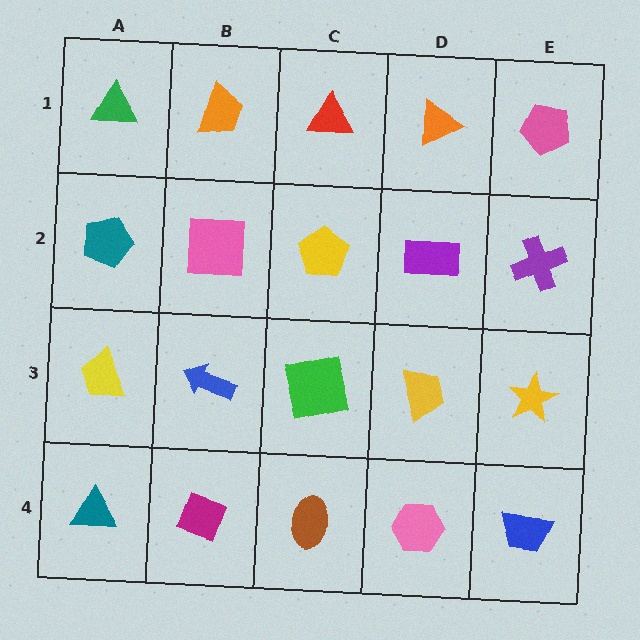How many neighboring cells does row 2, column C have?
4.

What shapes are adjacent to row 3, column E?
A purple cross (row 2, column E), a blue trapezoid (row 4, column E), a yellow trapezoid (row 3, column D).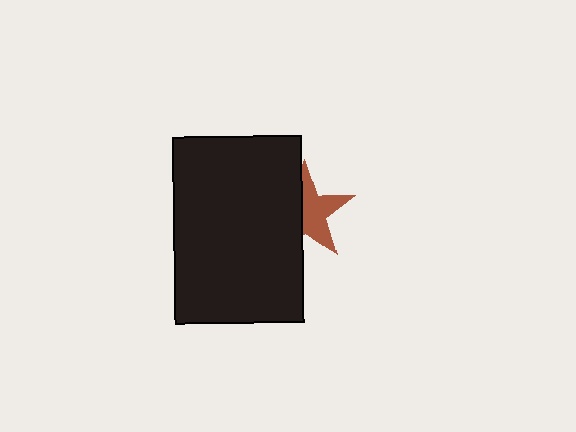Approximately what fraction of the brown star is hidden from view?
Roughly 46% of the brown star is hidden behind the black rectangle.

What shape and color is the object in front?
The object in front is a black rectangle.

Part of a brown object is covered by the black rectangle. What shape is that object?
It is a star.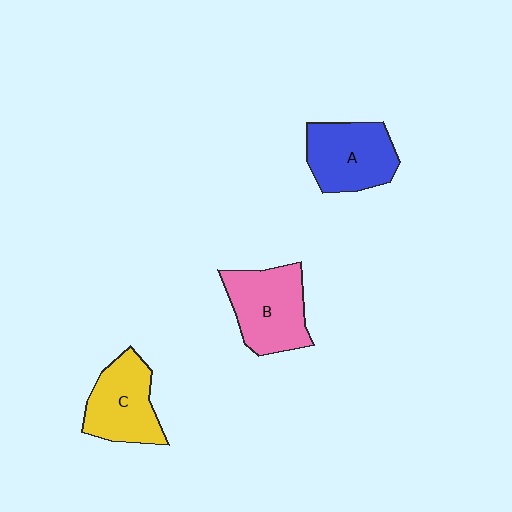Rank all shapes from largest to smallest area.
From largest to smallest: B (pink), A (blue), C (yellow).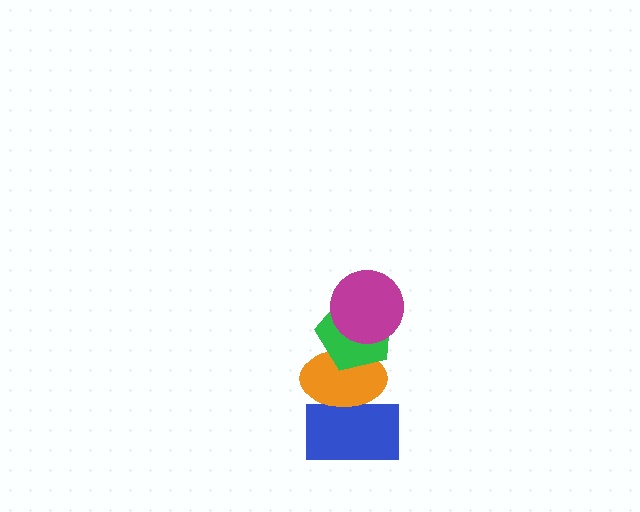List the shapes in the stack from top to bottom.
From top to bottom: the magenta circle, the green pentagon, the orange ellipse, the blue rectangle.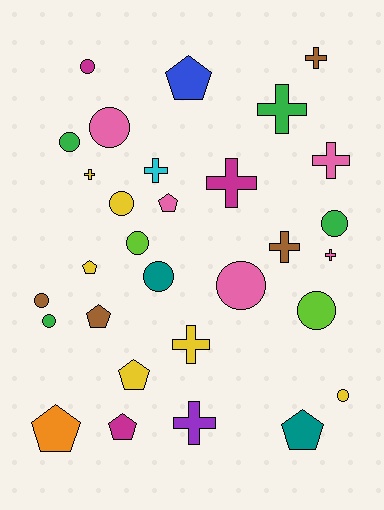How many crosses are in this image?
There are 10 crosses.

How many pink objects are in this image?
There are 5 pink objects.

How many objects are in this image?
There are 30 objects.